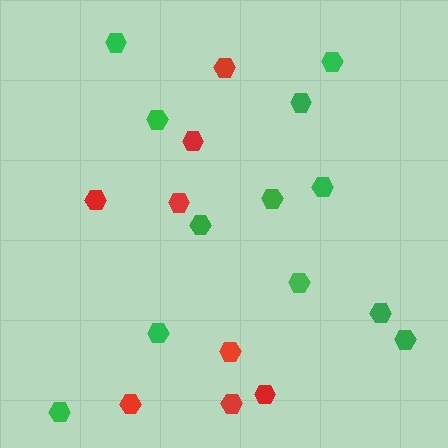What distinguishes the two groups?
There are 2 groups: one group of red hexagons (8) and one group of green hexagons (12).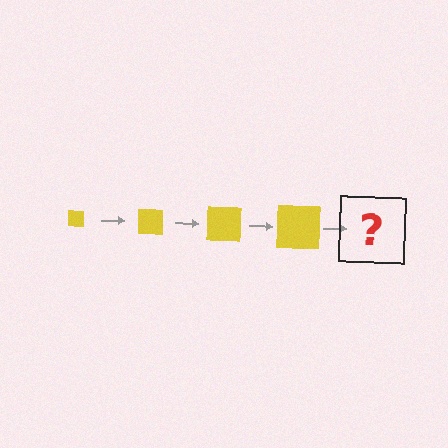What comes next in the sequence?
The next element should be a yellow square, larger than the previous one.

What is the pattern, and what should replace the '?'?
The pattern is that the square gets progressively larger each step. The '?' should be a yellow square, larger than the previous one.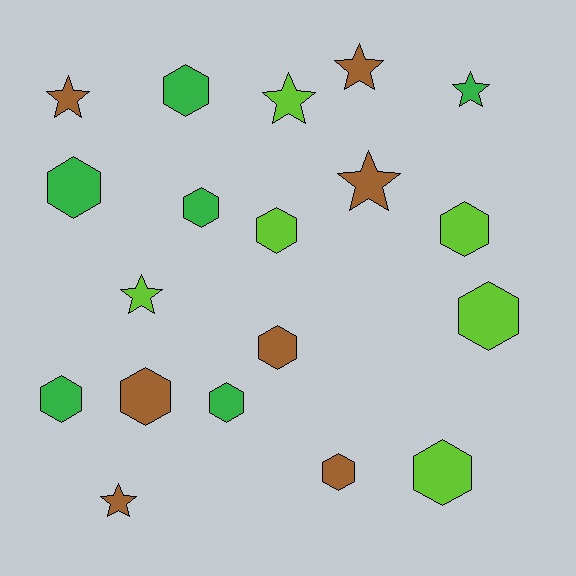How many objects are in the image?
There are 19 objects.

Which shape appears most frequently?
Hexagon, with 12 objects.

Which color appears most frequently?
Brown, with 7 objects.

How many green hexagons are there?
There are 5 green hexagons.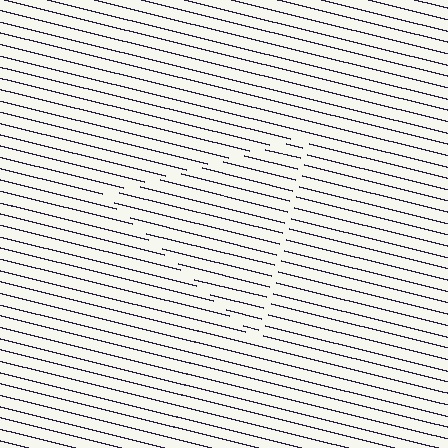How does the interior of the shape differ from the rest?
The interior of the shape contains the same grating, shifted by half a period — the contour is defined by the phase discontinuity where line-ends from the inner and outer gratings abut.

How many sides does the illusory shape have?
3 sides — the line-ends trace a triangle.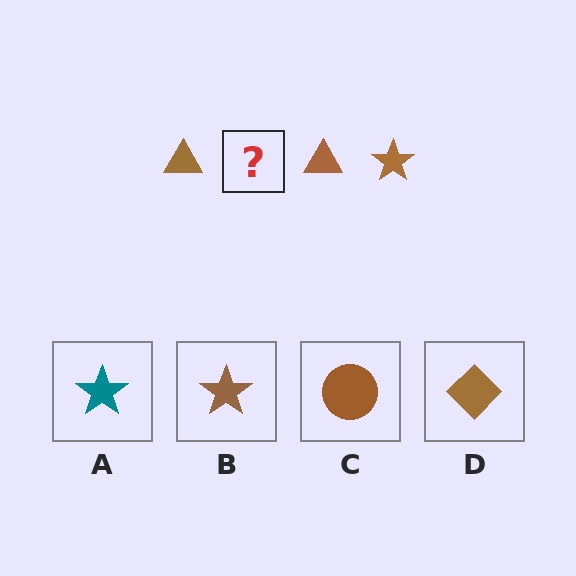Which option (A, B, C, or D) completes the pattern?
B.